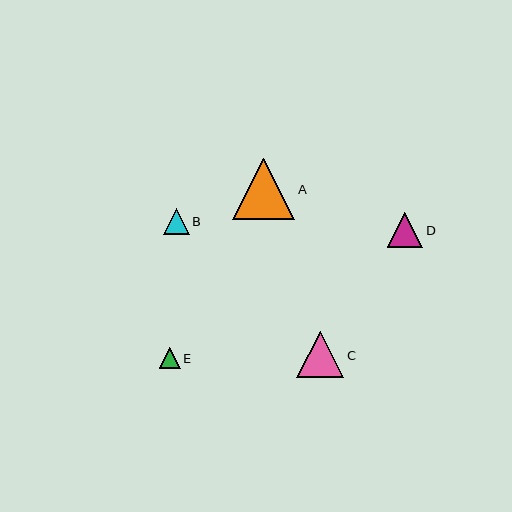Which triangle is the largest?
Triangle A is the largest with a size of approximately 62 pixels.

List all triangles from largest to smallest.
From largest to smallest: A, C, D, B, E.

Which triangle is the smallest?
Triangle E is the smallest with a size of approximately 21 pixels.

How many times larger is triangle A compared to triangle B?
Triangle A is approximately 2.4 times the size of triangle B.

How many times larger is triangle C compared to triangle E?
Triangle C is approximately 2.2 times the size of triangle E.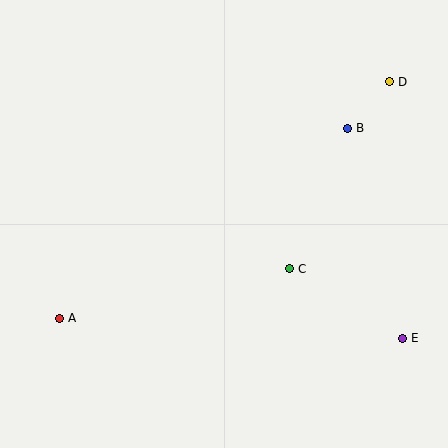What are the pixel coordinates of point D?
Point D is at (390, 82).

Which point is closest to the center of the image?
Point C at (290, 269) is closest to the center.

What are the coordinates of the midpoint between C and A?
The midpoint between C and A is at (175, 294).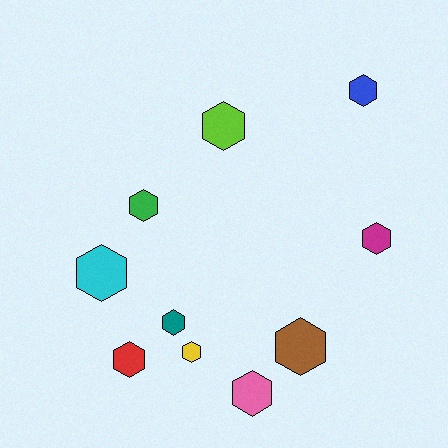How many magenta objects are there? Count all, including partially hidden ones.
There is 1 magenta object.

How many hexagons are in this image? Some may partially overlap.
There are 10 hexagons.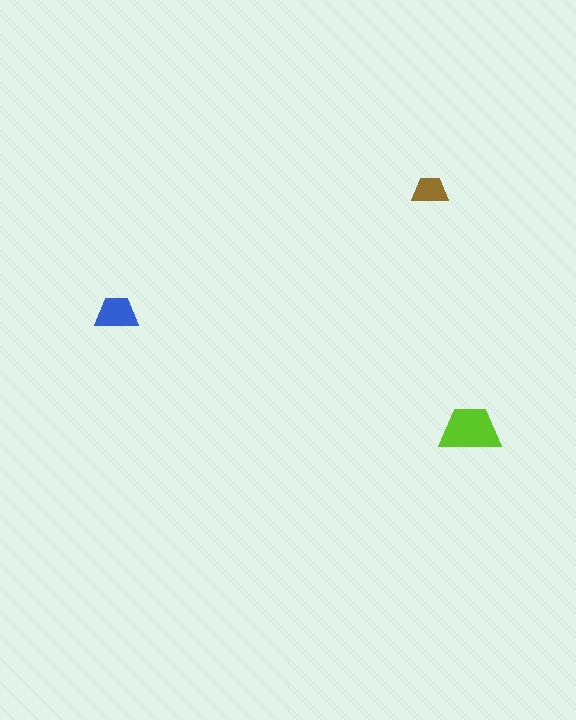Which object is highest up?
The brown trapezoid is topmost.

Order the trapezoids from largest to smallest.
the lime one, the blue one, the brown one.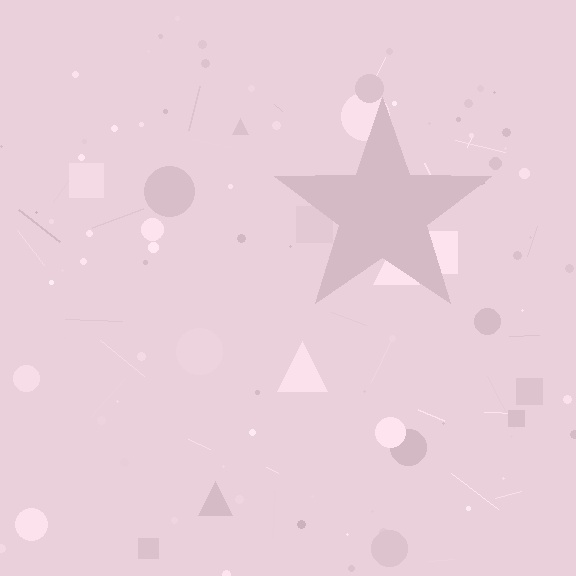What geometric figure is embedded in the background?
A star is embedded in the background.